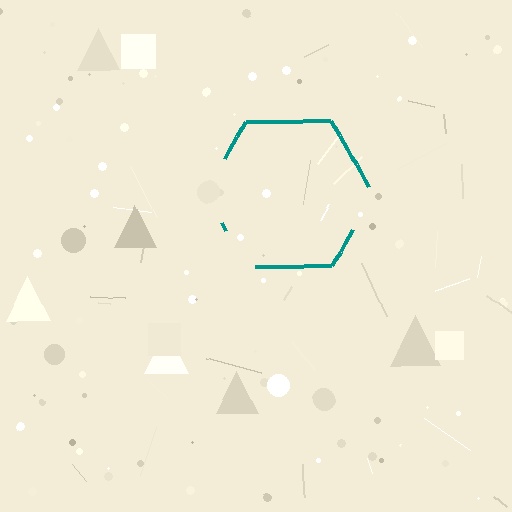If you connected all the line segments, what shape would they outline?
They would outline a hexagon.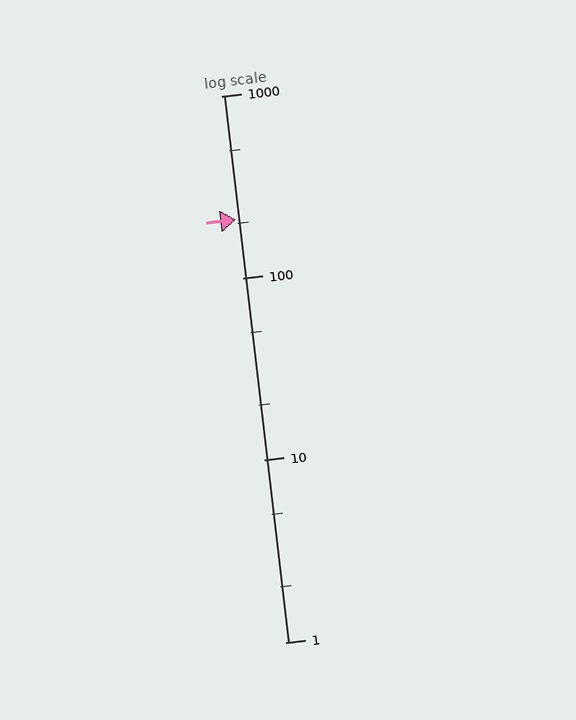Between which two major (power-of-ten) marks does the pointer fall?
The pointer is between 100 and 1000.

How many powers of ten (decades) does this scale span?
The scale spans 3 decades, from 1 to 1000.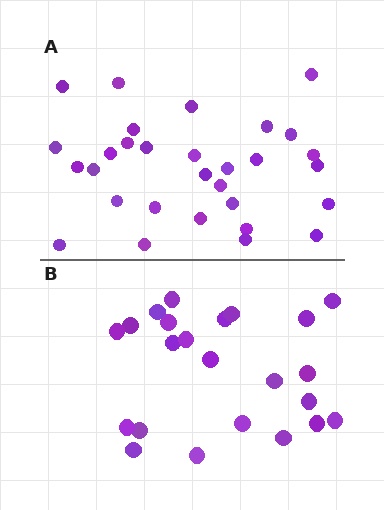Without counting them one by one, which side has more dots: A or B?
Region A (the top region) has more dots.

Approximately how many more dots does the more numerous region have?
Region A has roughly 8 or so more dots than region B.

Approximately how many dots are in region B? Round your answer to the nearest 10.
About 20 dots. (The exact count is 23, which rounds to 20.)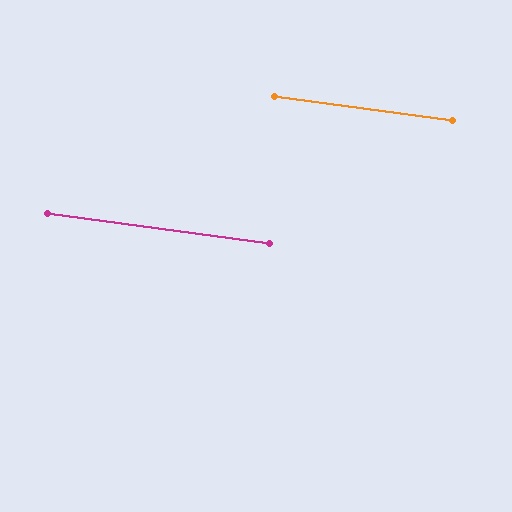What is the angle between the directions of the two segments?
Approximately 0 degrees.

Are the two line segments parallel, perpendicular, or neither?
Parallel — their directions differ by only 0.2°.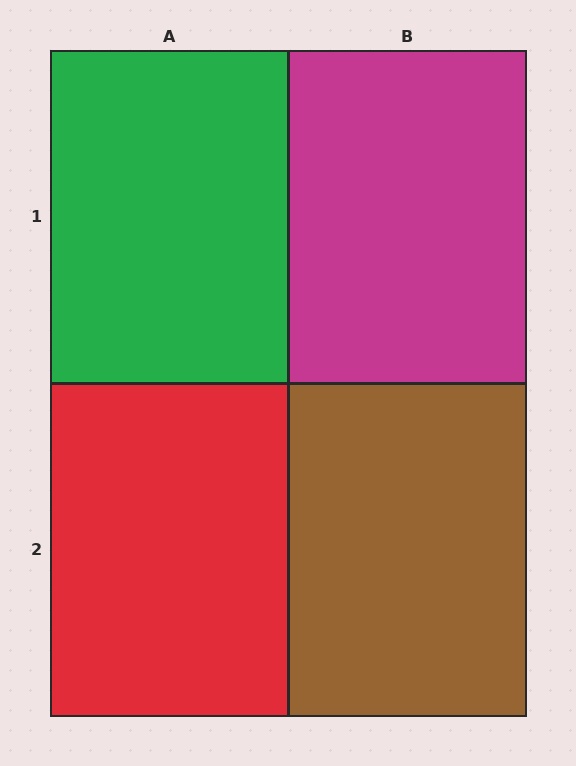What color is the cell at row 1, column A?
Green.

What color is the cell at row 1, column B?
Magenta.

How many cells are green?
1 cell is green.